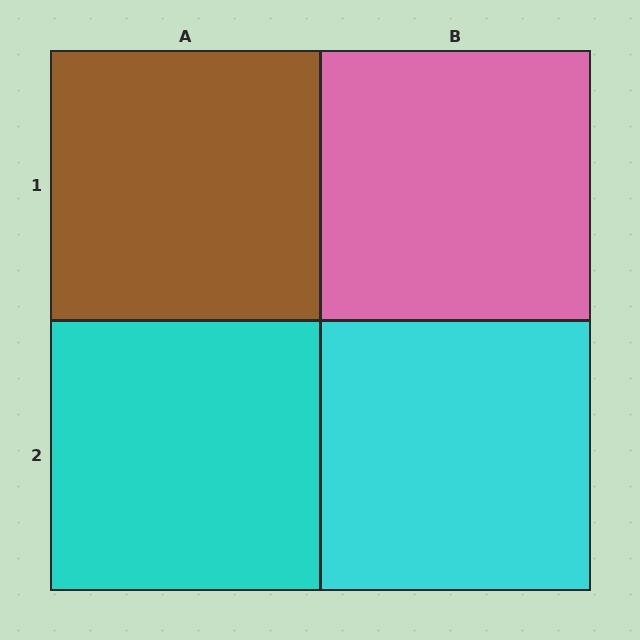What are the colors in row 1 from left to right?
Brown, pink.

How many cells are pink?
1 cell is pink.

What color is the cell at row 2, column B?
Cyan.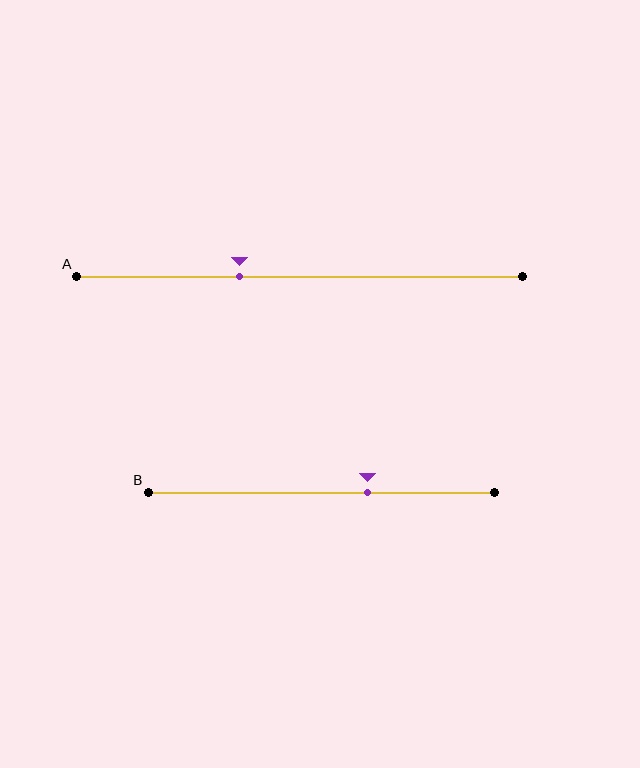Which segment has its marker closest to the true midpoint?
Segment A has its marker closest to the true midpoint.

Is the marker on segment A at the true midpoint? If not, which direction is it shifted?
No, the marker on segment A is shifted to the left by about 13% of the segment length.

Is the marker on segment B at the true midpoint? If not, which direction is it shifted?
No, the marker on segment B is shifted to the right by about 14% of the segment length.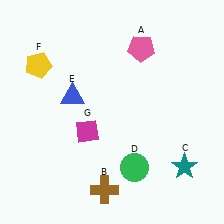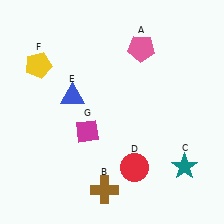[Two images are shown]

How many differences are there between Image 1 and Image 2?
There is 1 difference between the two images.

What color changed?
The circle (D) changed from green in Image 1 to red in Image 2.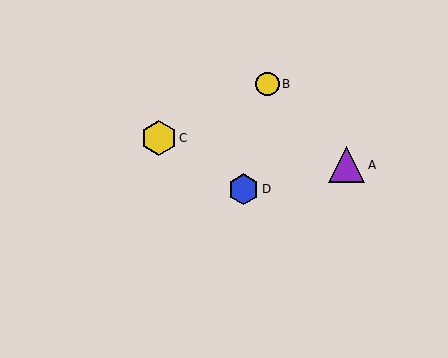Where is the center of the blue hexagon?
The center of the blue hexagon is at (244, 189).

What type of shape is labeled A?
Shape A is a purple triangle.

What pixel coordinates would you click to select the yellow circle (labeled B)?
Click at (267, 84) to select the yellow circle B.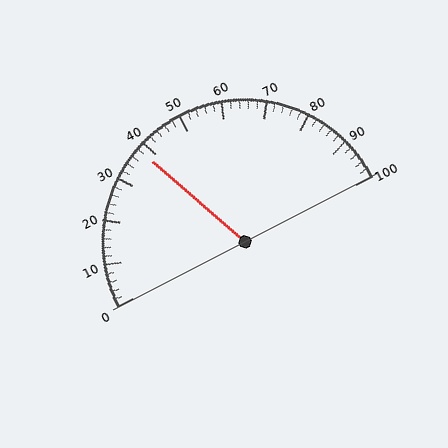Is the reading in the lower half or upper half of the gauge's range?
The reading is in the lower half of the range (0 to 100).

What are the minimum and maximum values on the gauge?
The gauge ranges from 0 to 100.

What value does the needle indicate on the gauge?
The needle indicates approximately 38.